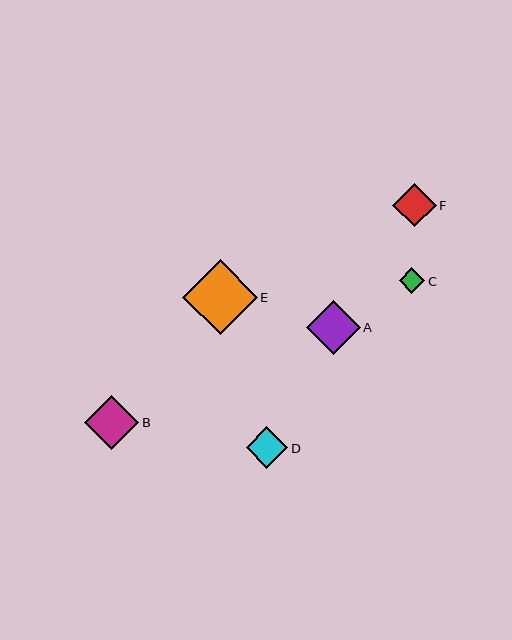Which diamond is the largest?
Diamond E is the largest with a size of approximately 74 pixels.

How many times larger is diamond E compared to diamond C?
Diamond E is approximately 2.9 times the size of diamond C.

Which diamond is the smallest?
Diamond C is the smallest with a size of approximately 25 pixels.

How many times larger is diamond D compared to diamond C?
Diamond D is approximately 1.6 times the size of diamond C.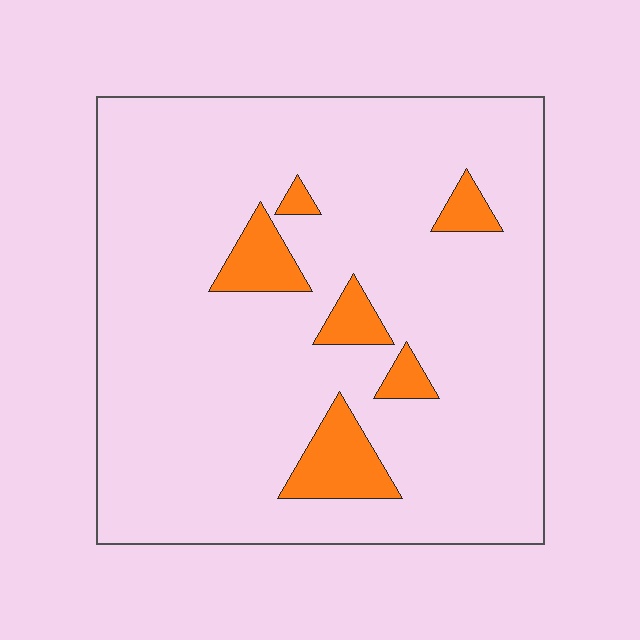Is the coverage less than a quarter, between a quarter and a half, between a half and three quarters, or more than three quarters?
Less than a quarter.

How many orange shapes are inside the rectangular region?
6.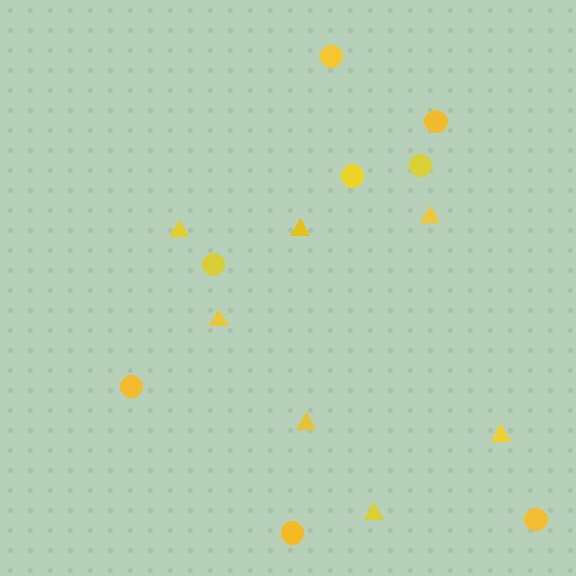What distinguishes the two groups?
There are 2 groups: one group of triangles (7) and one group of circles (8).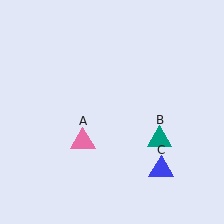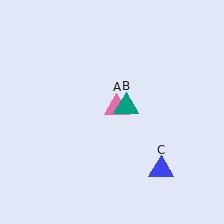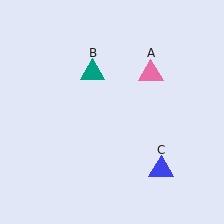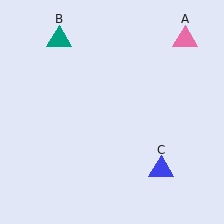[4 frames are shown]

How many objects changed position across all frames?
2 objects changed position: pink triangle (object A), teal triangle (object B).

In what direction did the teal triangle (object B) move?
The teal triangle (object B) moved up and to the left.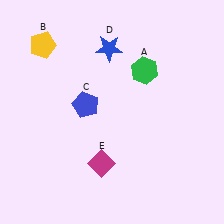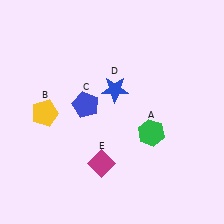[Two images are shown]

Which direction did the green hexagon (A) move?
The green hexagon (A) moved down.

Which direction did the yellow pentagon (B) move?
The yellow pentagon (B) moved down.